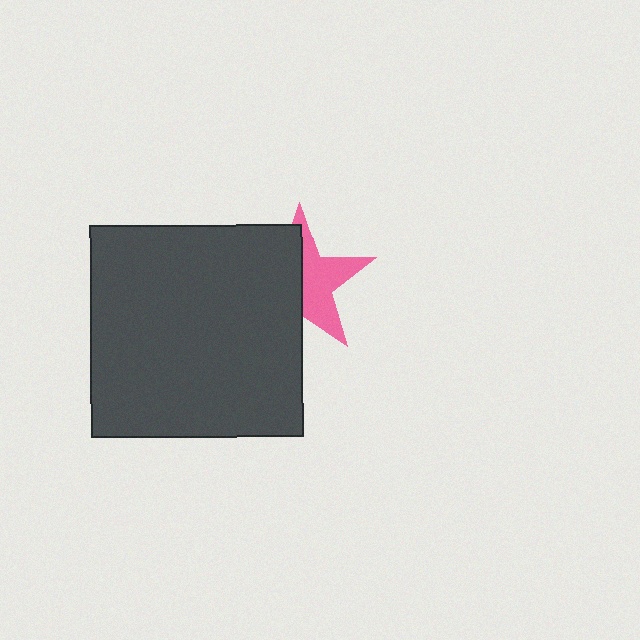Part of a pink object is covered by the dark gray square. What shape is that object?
It is a star.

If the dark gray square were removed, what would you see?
You would see the complete pink star.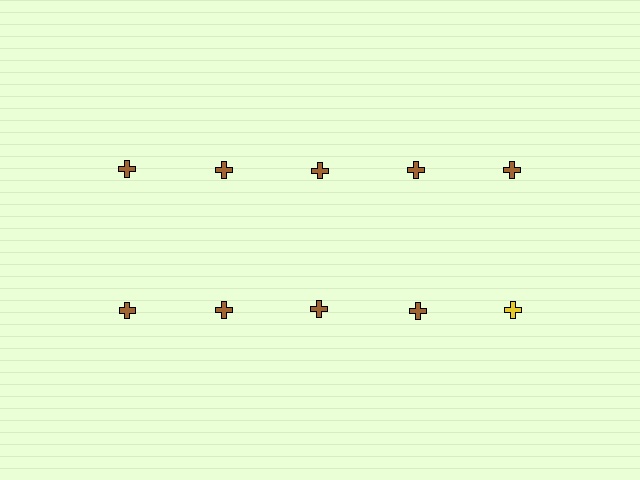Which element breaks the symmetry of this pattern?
The yellow cross in the second row, rightmost column breaks the symmetry. All other shapes are brown crosses.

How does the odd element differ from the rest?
It has a different color: yellow instead of brown.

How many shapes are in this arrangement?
There are 10 shapes arranged in a grid pattern.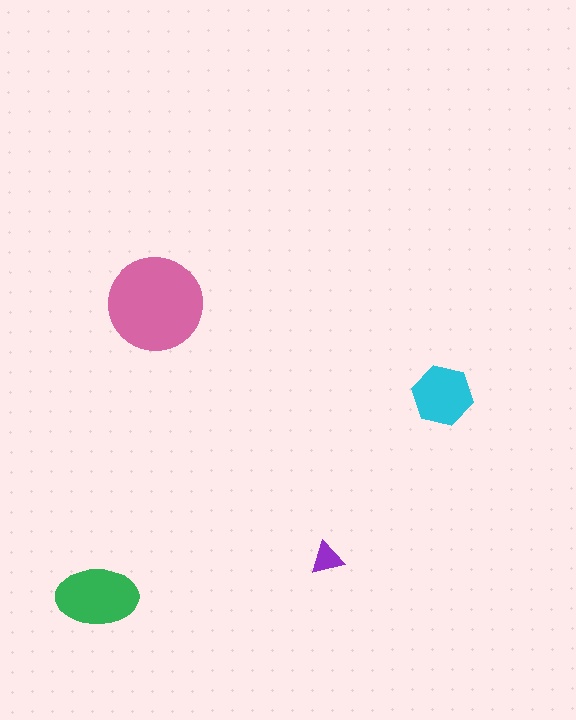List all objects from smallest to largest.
The purple triangle, the cyan hexagon, the green ellipse, the pink circle.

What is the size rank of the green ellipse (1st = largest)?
2nd.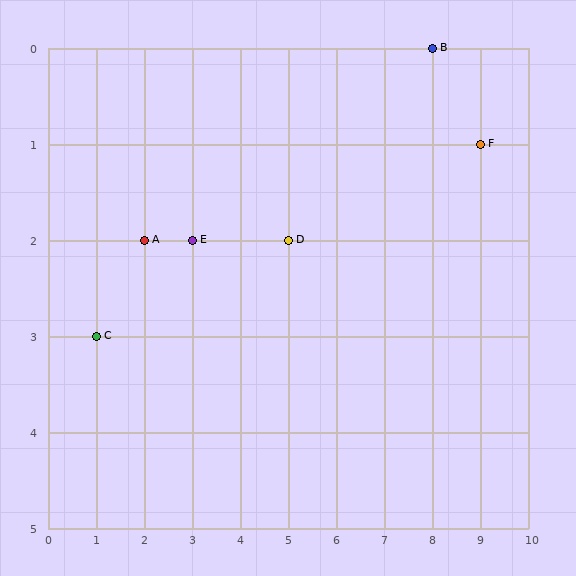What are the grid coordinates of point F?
Point F is at grid coordinates (9, 1).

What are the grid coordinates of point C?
Point C is at grid coordinates (1, 3).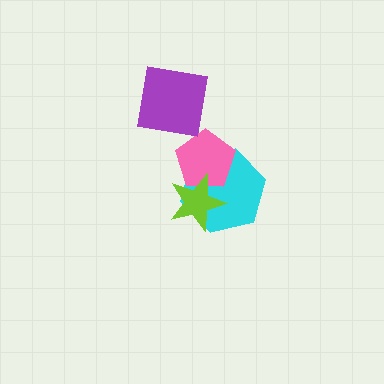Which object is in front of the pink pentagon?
The lime star is in front of the pink pentagon.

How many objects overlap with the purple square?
0 objects overlap with the purple square.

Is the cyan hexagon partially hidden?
Yes, it is partially covered by another shape.